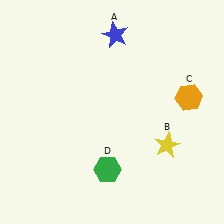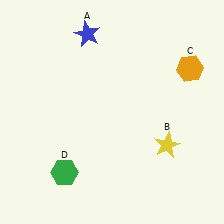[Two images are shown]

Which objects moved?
The objects that moved are: the blue star (A), the orange hexagon (C), the green hexagon (D).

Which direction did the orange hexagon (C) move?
The orange hexagon (C) moved up.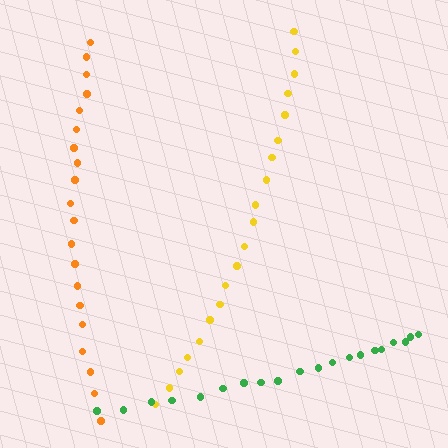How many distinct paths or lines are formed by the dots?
There are 3 distinct paths.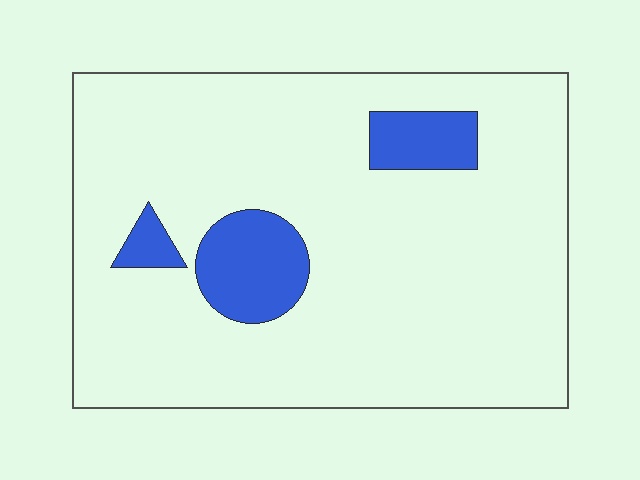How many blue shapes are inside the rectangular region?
3.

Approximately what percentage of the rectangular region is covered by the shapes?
Approximately 10%.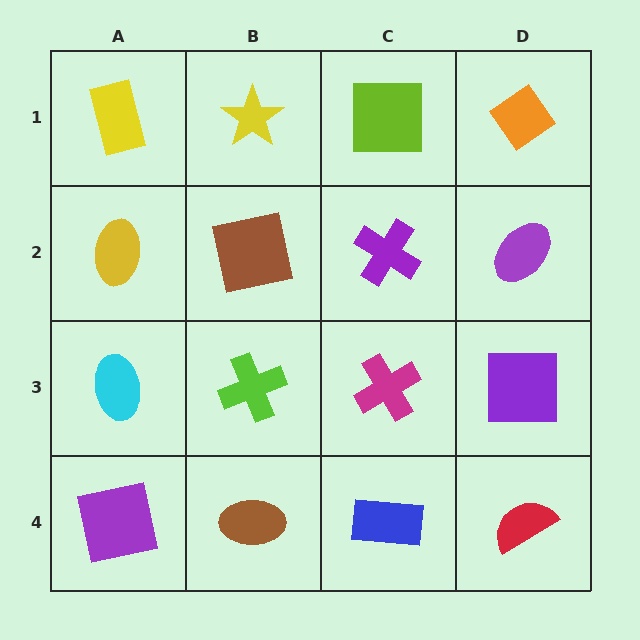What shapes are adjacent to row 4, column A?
A cyan ellipse (row 3, column A), a brown ellipse (row 4, column B).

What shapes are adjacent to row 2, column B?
A yellow star (row 1, column B), a lime cross (row 3, column B), a yellow ellipse (row 2, column A), a purple cross (row 2, column C).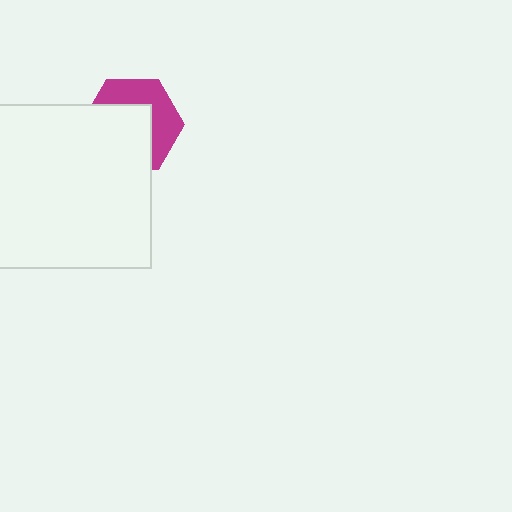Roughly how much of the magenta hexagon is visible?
A small part of it is visible (roughly 44%).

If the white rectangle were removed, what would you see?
You would see the complete magenta hexagon.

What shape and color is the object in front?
The object in front is a white rectangle.